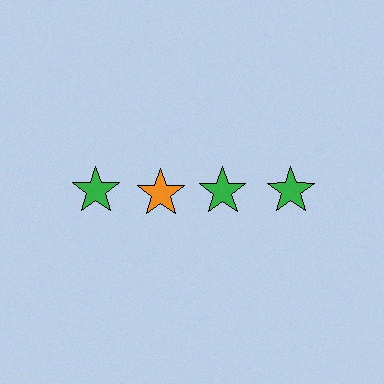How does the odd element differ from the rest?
It has a different color: orange instead of green.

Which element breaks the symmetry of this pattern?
The orange star in the top row, second from left column breaks the symmetry. All other shapes are green stars.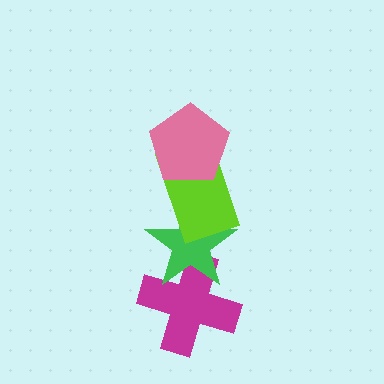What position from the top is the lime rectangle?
The lime rectangle is 2nd from the top.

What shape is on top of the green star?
The lime rectangle is on top of the green star.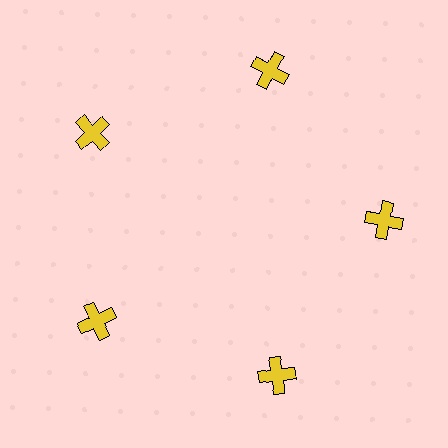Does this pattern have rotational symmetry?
Yes, this pattern has 5-fold rotational symmetry. It looks the same after rotating 72 degrees around the center.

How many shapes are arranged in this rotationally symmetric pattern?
There are 5 shapes, arranged in 5 groups of 1.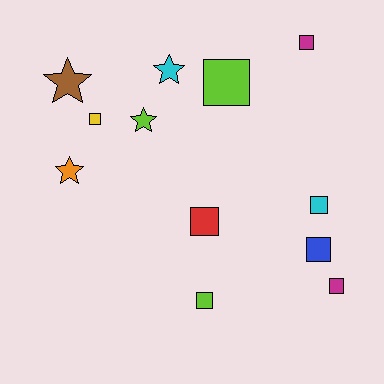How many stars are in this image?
There are 4 stars.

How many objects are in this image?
There are 12 objects.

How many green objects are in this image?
There are no green objects.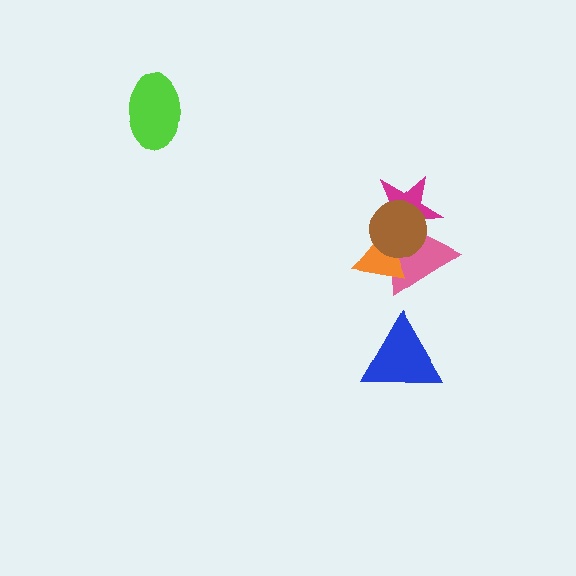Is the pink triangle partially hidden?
Yes, it is partially covered by another shape.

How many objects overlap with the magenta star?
3 objects overlap with the magenta star.